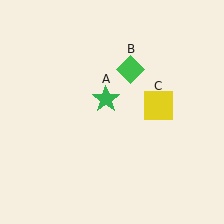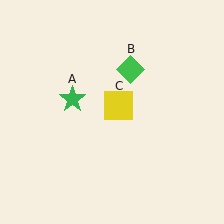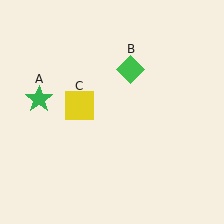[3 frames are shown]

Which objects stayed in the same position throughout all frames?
Green diamond (object B) remained stationary.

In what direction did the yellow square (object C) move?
The yellow square (object C) moved left.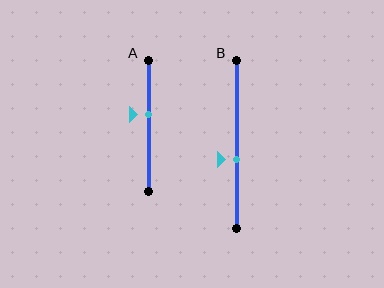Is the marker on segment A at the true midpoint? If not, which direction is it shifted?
No, the marker on segment A is shifted upward by about 9% of the segment length.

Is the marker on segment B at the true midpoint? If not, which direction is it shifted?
No, the marker on segment B is shifted downward by about 9% of the segment length.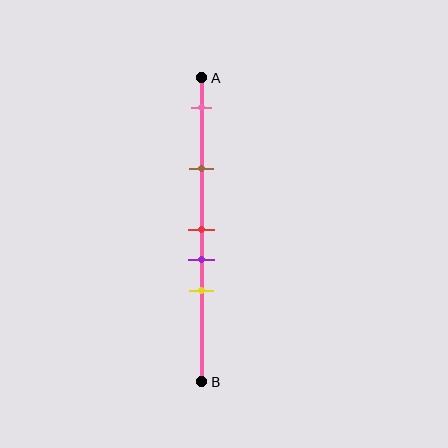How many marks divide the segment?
There are 5 marks dividing the segment.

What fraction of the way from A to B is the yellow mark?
The yellow mark is approximately 70% (0.7) of the way from A to B.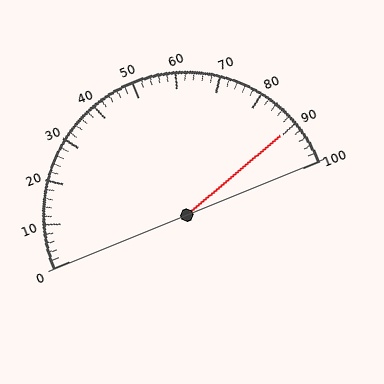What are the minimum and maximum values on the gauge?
The gauge ranges from 0 to 100.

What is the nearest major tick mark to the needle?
The nearest major tick mark is 90.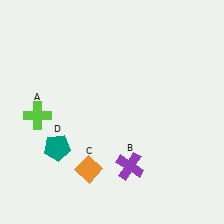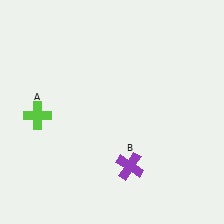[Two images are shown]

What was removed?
The teal pentagon (D), the orange diamond (C) were removed in Image 2.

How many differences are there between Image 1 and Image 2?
There are 2 differences between the two images.